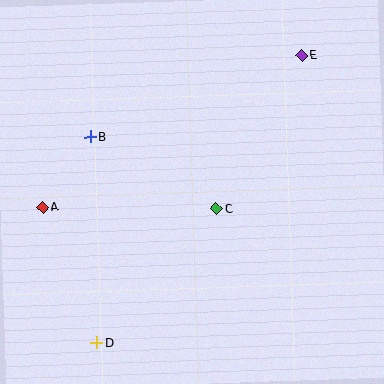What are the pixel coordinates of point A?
Point A is at (43, 207).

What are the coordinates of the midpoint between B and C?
The midpoint between B and C is at (153, 173).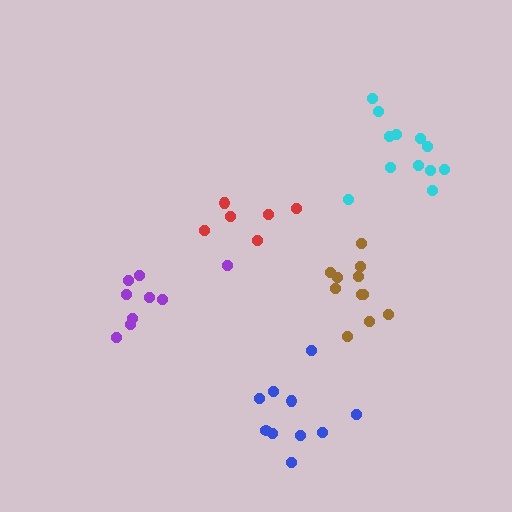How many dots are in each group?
Group 1: 10 dots, Group 2: 11 dots, Group 3: 6 dots, Group 4: 9 dots, Group 5: 12 dots (48 total).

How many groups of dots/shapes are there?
There are 5 groups.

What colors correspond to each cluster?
The clusters are colored: blue, brown, red, purple, cyan.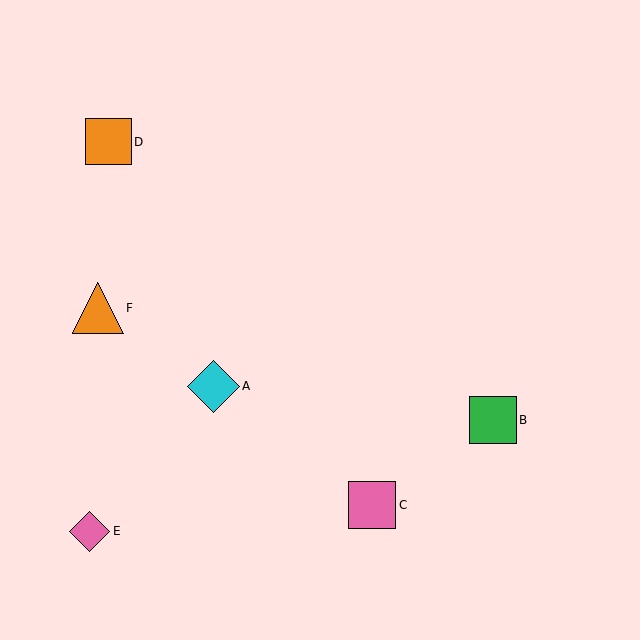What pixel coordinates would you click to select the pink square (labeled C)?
Click at (372, 505) to select the pink square C.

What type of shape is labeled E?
Shape E is a pink diamond.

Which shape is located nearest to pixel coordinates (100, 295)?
The orange triangle (labeled F) at (98, 308) is nearest to that location.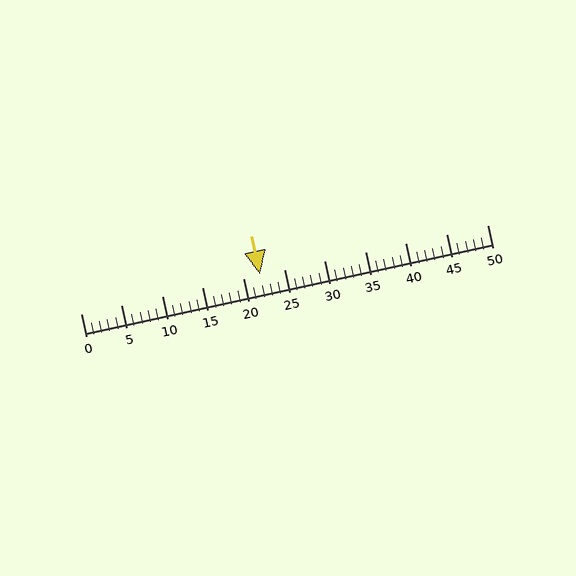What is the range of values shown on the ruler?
The ruler shows values from 0 to 50.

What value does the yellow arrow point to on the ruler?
The yellow arrow points to approximately 22.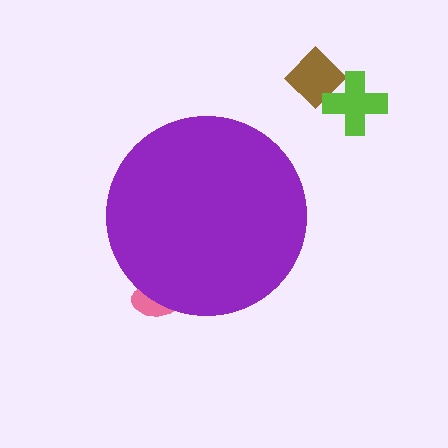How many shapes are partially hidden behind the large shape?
1 shape is partially hidden.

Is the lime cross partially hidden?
No, the lime cross is fully visible.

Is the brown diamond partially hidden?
No, the brown diamond is fully visible.